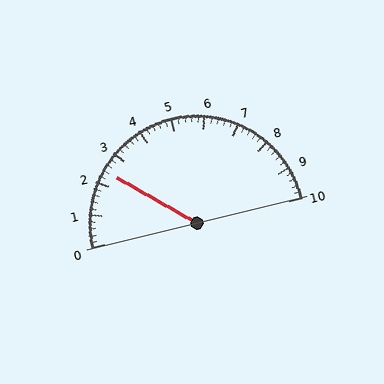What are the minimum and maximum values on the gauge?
The gauge ranges from 0 to 10.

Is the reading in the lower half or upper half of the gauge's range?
The reading is in the lower half of the range (0 to 10).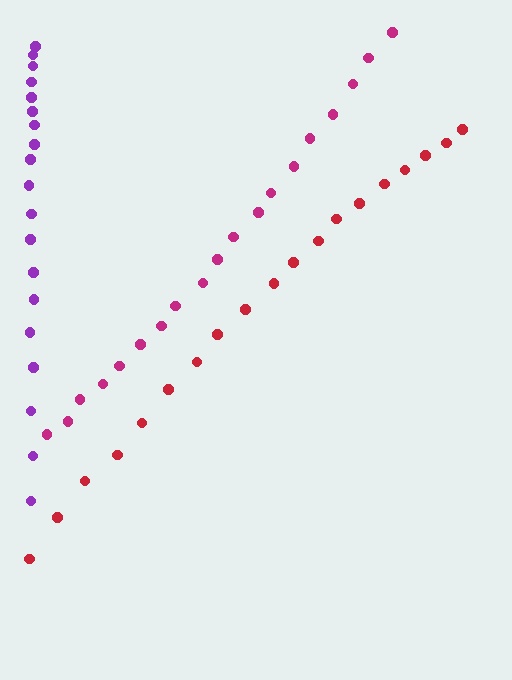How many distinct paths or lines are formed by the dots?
There are 3 distinct paths.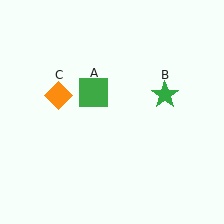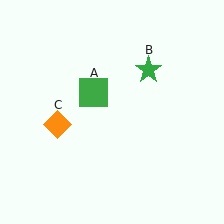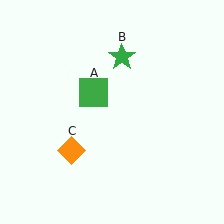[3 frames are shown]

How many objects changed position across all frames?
2 objects changed position: green star (object B), orange diamond (object C).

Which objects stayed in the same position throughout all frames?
Green square (object A) remained stationary.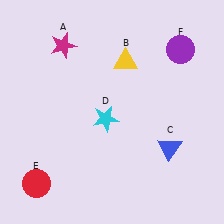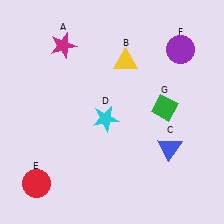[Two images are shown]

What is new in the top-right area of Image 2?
A green diamond (G) was added in the top-right area of Image 2.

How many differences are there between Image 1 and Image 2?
There is 1 difference between the two images.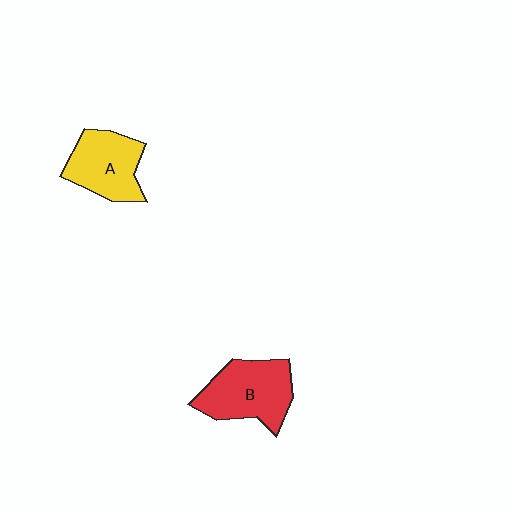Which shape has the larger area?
Shape B (red).